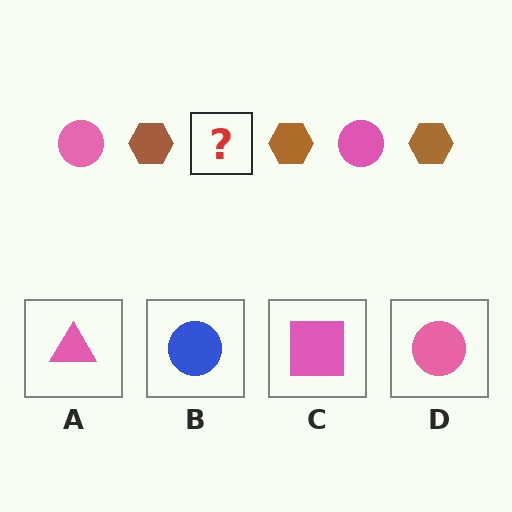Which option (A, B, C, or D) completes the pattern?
D.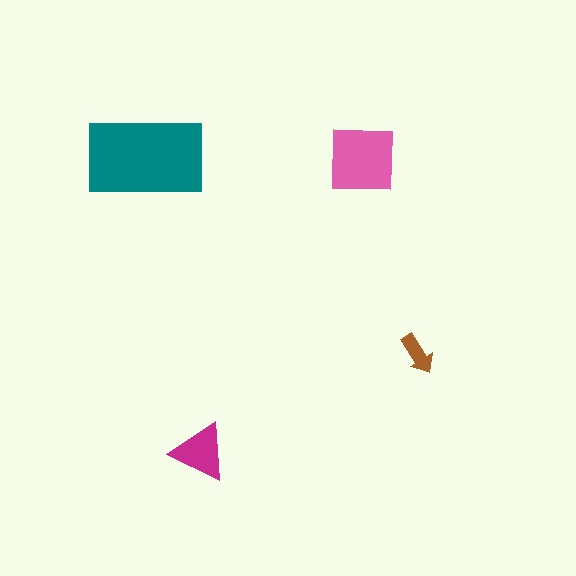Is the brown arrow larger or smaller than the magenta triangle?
Smaller.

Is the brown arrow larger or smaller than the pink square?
Smaller.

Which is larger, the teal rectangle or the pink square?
The teal rectangle.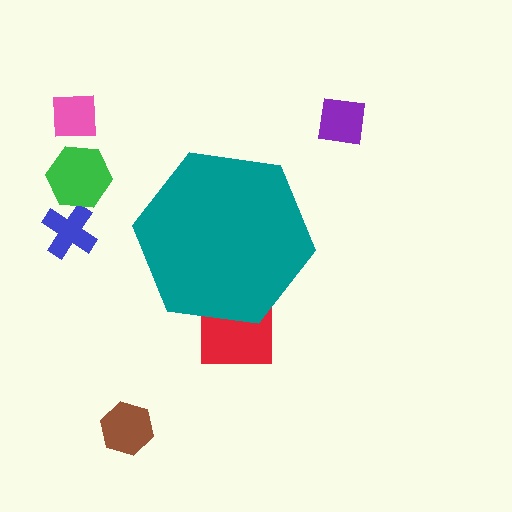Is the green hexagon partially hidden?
No, the green hexagon is fully visible.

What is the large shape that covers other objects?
A teal hexagon.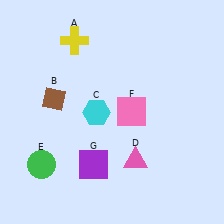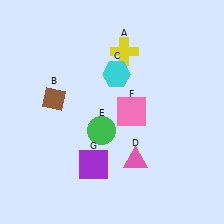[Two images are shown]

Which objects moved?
The objects that moved are: the yellow cross (A), the cyan hexagon (C), the green circle (E).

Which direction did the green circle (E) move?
The green circle (E) moved right.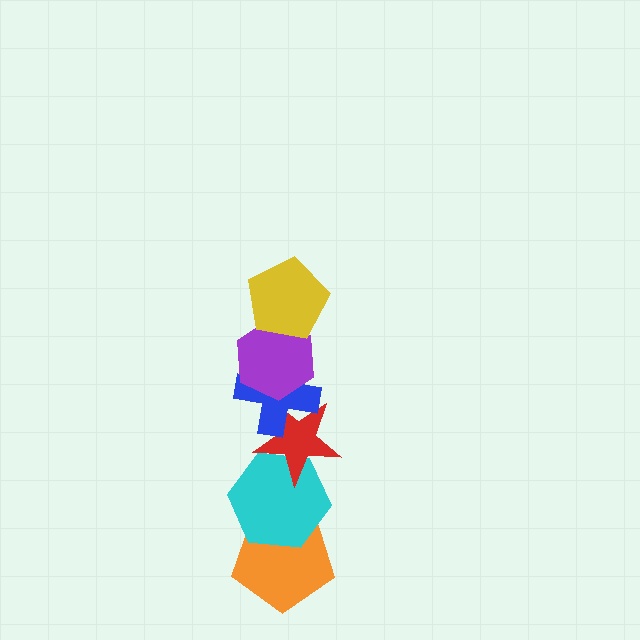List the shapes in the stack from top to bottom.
From top to bottom: the yellow pentagon, the purple hexagon, the blue cross, the red star, the cyan hexagon, the orange pentagon.